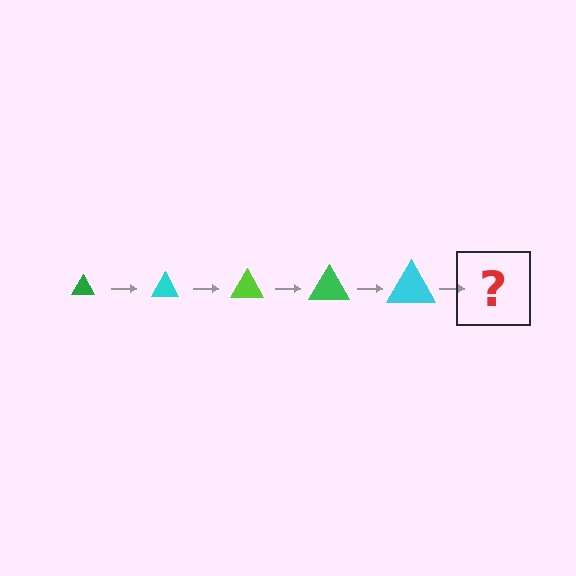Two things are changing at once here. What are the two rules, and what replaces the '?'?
The two rules are that the triangle grows larger each step and the color cycles through green, cyan, and lime. The '?' should be a lime triangle, larger than the previous one.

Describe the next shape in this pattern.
It should be a lime triangle, larger than the previous one.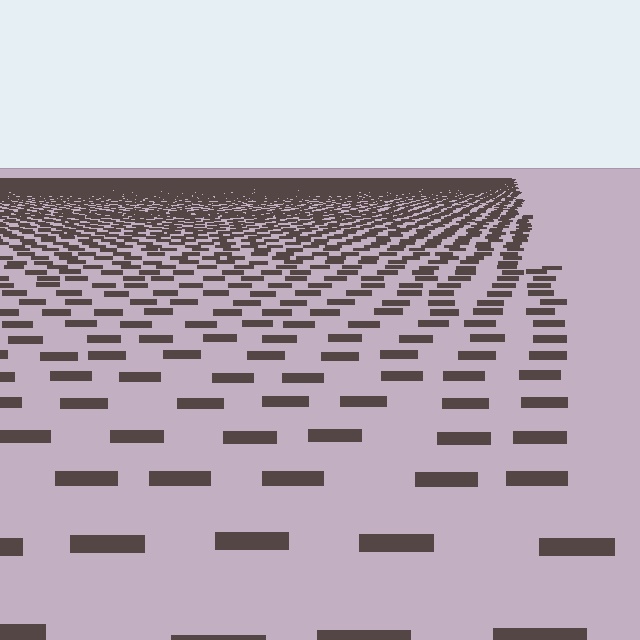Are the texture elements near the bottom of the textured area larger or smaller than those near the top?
Larger. Near the bottom, elements are closer to the viewer and appear at a bigger on-screen size.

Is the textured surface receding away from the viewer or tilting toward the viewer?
The surface is receding away from the viewer. Texture elements get smaller and denser toward the top.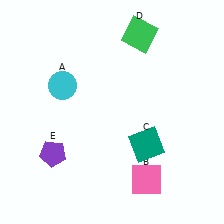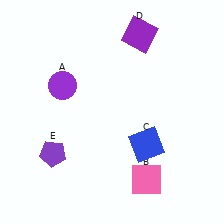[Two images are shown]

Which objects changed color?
A changed from cyan to purple. C changed from teal to blue. D changed from green to purple.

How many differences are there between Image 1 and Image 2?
There are 3 differences between the two images.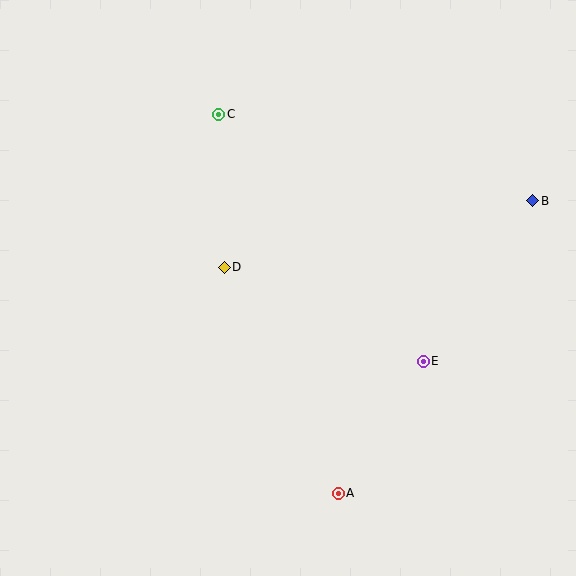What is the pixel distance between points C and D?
The distance between C and D is 153 pixels.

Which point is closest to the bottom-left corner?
Point A is closest to the bottom-left corner.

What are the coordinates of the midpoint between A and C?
The midpoint between A and C is at (279, 304).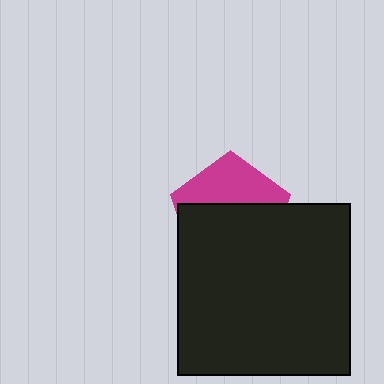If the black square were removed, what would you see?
You would see the complete magenta pentagon.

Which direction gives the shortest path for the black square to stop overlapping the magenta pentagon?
Moving down gives the shortest separation.